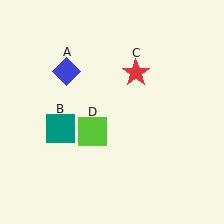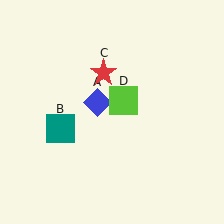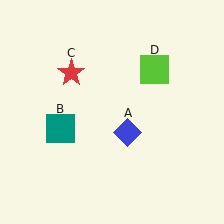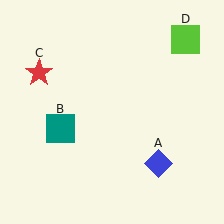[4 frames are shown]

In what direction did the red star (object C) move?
The red star (object C) moved left.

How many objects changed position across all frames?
3 objects changed position: blue diamond (object A), red star (object C), lime square (object D).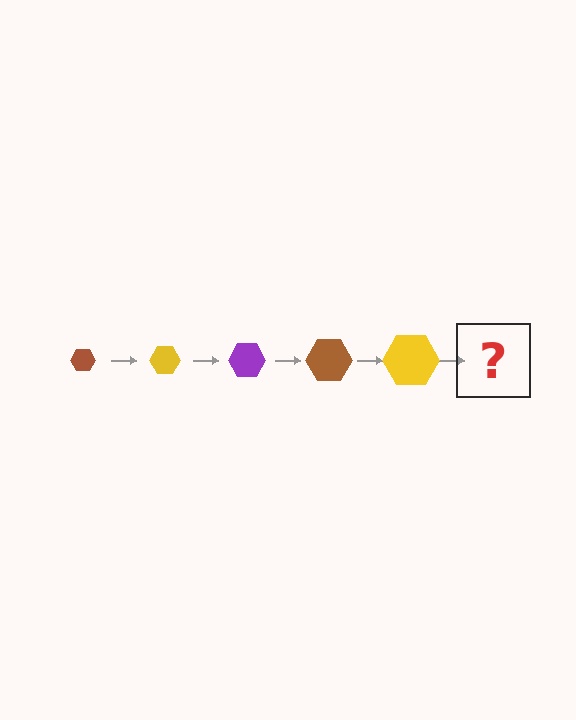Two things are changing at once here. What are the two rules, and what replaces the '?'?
The two rules are that the hexagon grows larger each step and the color cycles through brown, yellow, and purple. The '?' should be a purple hexagon, larger than the previous one.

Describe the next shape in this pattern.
It should be a purple hexagon, larger than the previous one.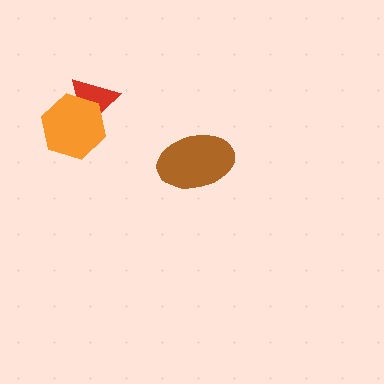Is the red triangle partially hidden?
Yes, it is partially covered by another shape.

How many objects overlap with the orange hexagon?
1 object overlaps with the orange hexagon.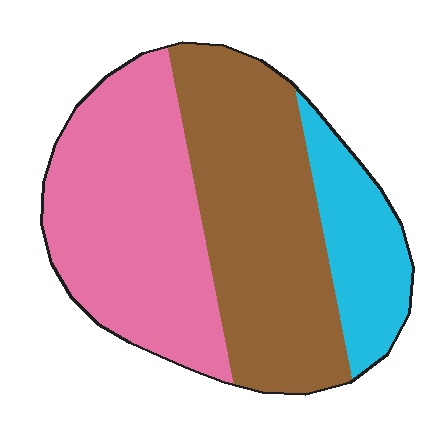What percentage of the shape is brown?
Brown covers 42% of the shape.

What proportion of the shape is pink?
Pink takes up about two fifths (2/5) of the shape.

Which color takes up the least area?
Cyan, at roughly 15%.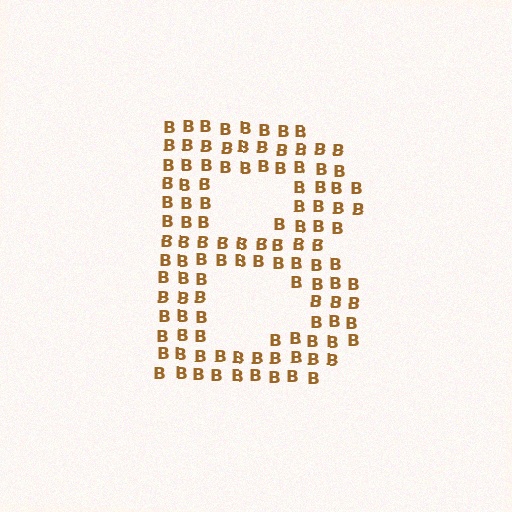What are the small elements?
The small elements are letter B's.